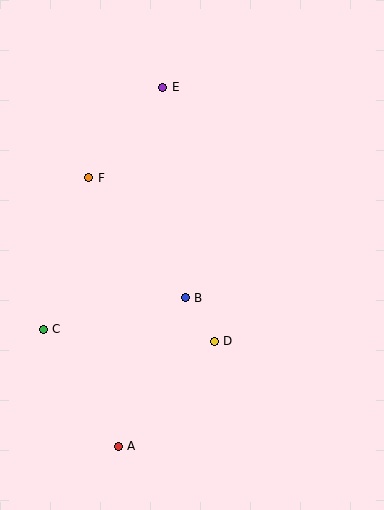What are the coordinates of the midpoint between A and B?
The midpoint between A and B is at (152, 372).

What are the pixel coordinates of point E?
Point E is at (163, 87).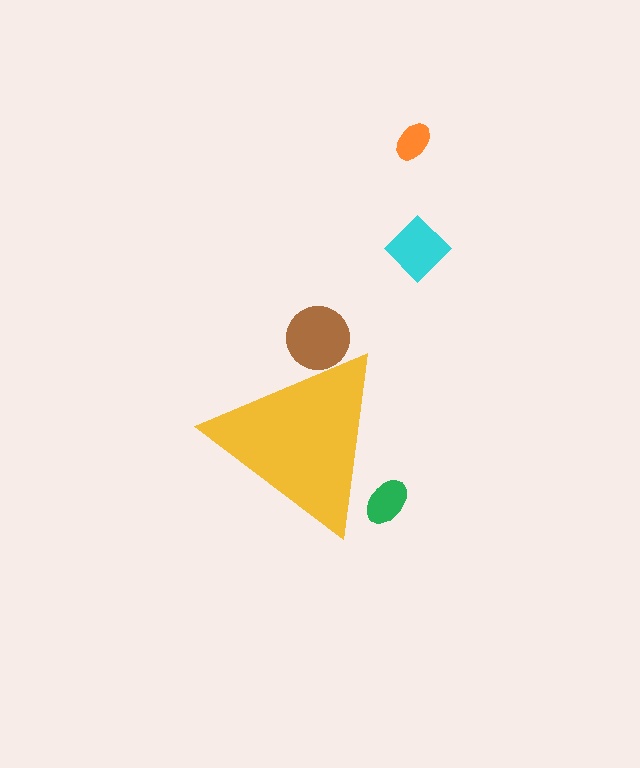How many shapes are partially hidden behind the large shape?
2 shapes are partially hidden.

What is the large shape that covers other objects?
A yellow triangle.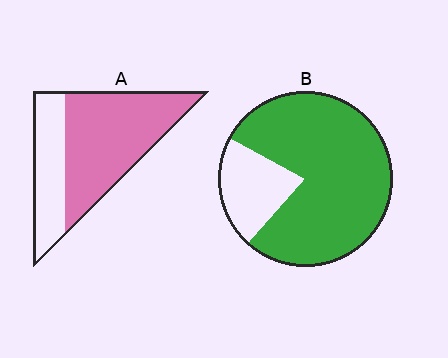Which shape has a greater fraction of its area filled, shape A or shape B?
Shape B.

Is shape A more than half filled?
Yes.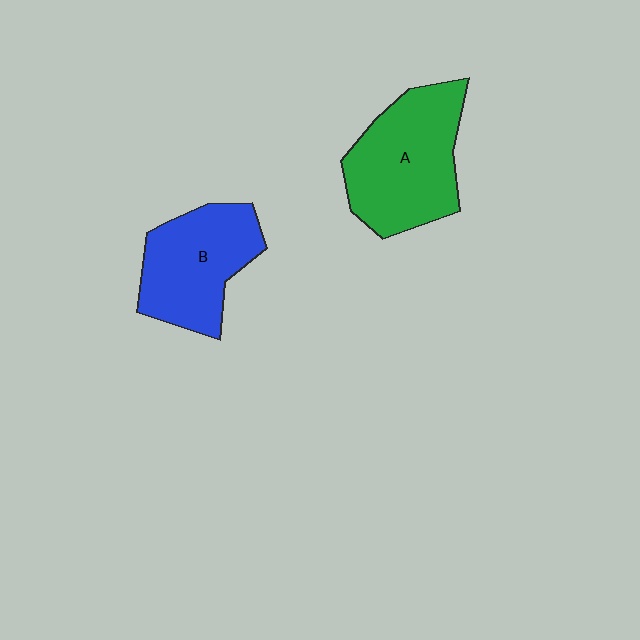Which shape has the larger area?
Shape A (green).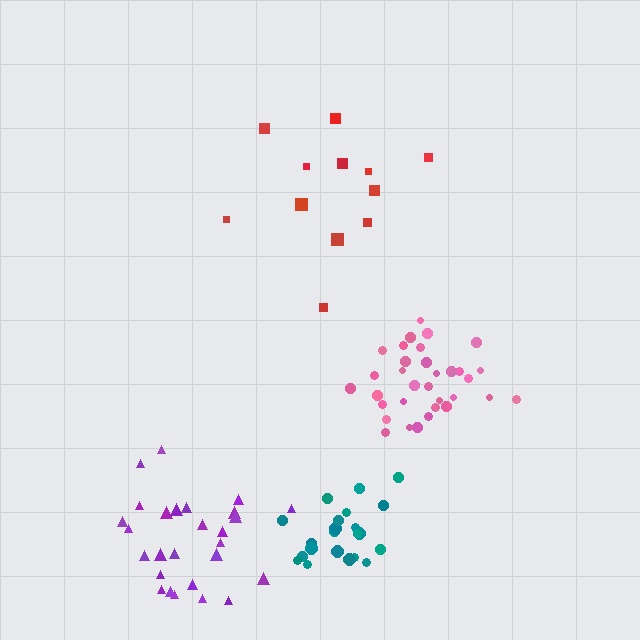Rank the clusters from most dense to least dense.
pink, teal, purple, red.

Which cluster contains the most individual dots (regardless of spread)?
Pink (33).